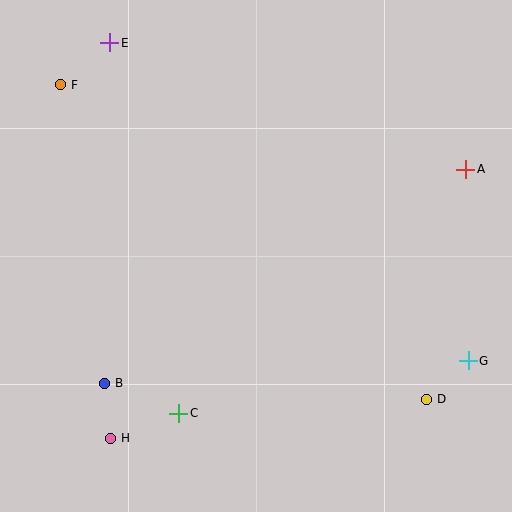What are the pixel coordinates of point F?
Point F is at (60, 85).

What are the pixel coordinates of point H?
Point H is at (110, 438).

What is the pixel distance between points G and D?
The distance between G and D is 57 pixels.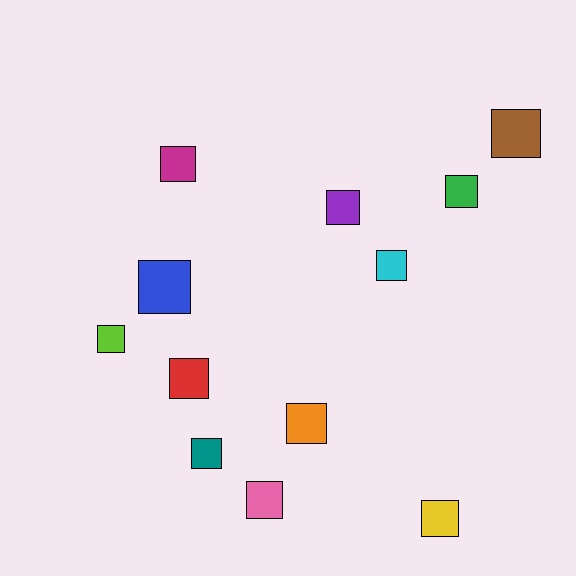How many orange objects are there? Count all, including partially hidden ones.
There is 1 orange object.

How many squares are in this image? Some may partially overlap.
There are 12 squares.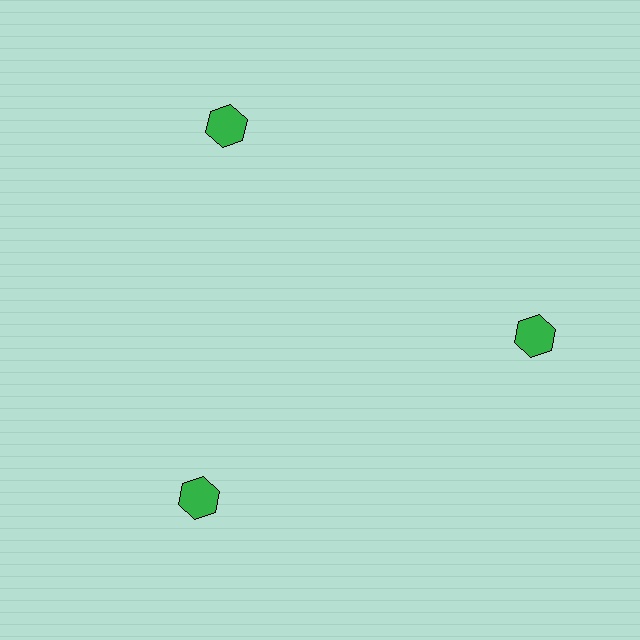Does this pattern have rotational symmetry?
Yes, this pattern has 3-fold rotational symmetry. It looks the same after rotating 120 degrees around the center.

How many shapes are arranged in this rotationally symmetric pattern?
There are 3 shapes, arranged in 3 groups of 1.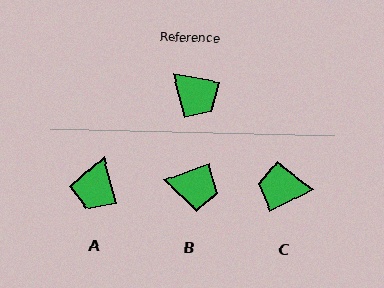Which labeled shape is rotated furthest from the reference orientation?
C, about 142 degrees away.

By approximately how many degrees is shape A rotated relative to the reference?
Approximately 64 degrees clockwise.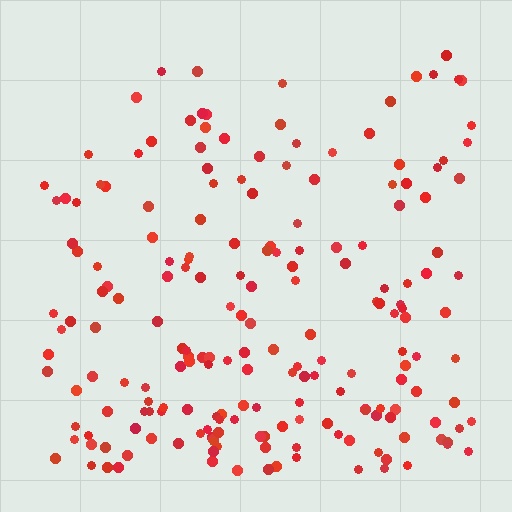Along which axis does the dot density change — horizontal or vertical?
Vertical.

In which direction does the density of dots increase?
From top to bottom, with the bottom side densest.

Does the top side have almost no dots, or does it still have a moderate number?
Still a moderate number, just noticeably fewer than the bottom.